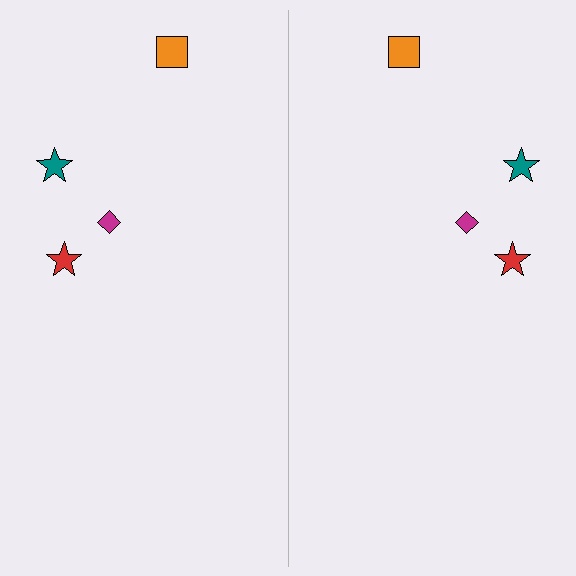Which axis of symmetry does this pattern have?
The pattern has a vertical axis of symmetry running through the center of the image.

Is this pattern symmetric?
Yes, this pattern has bilateral (reflection) symmetry.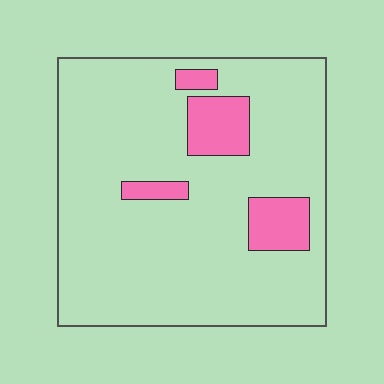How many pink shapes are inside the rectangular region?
4.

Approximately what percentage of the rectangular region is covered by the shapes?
Approximately 15%.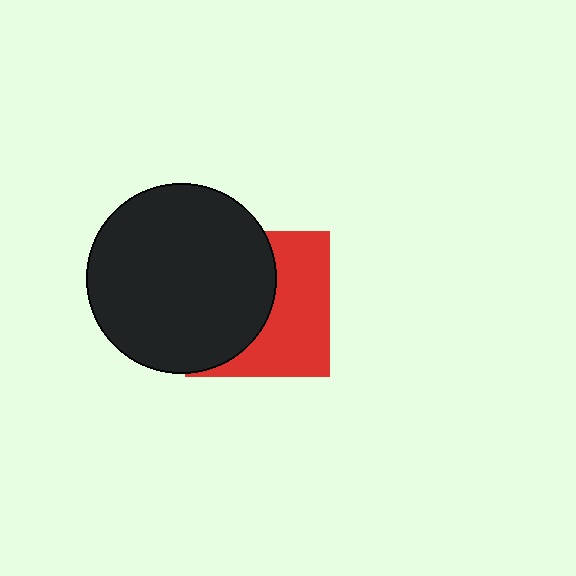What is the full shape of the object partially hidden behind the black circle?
The partially hidden object is a red square.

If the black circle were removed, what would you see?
You would see the complete red square.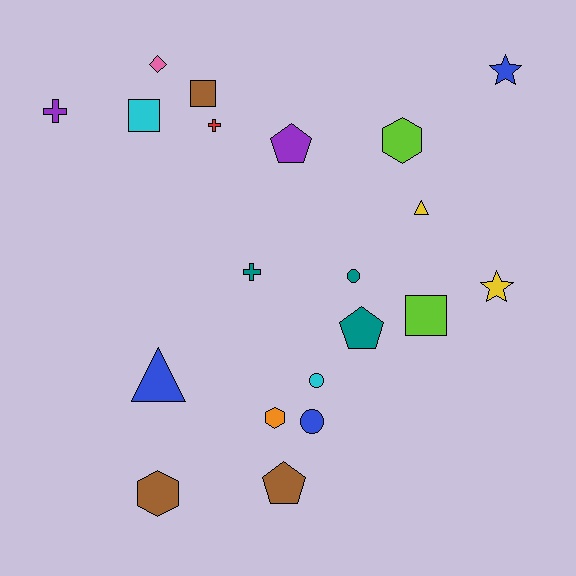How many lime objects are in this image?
There are 2 lime objects.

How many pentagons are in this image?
There are 3 pentagons.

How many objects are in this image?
There are 20 objects.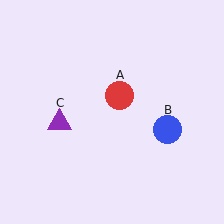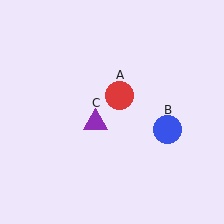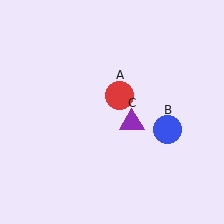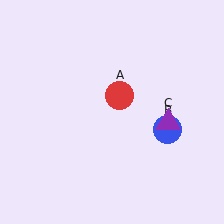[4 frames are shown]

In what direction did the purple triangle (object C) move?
The purple triangle (object C) moved right.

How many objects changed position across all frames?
1 object changed position: purple triangle (object C).